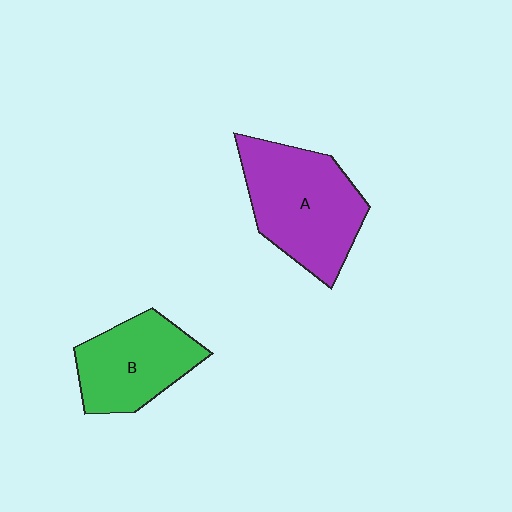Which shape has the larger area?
Shape A (purple).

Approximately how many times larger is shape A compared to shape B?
Approximately 1.3 times.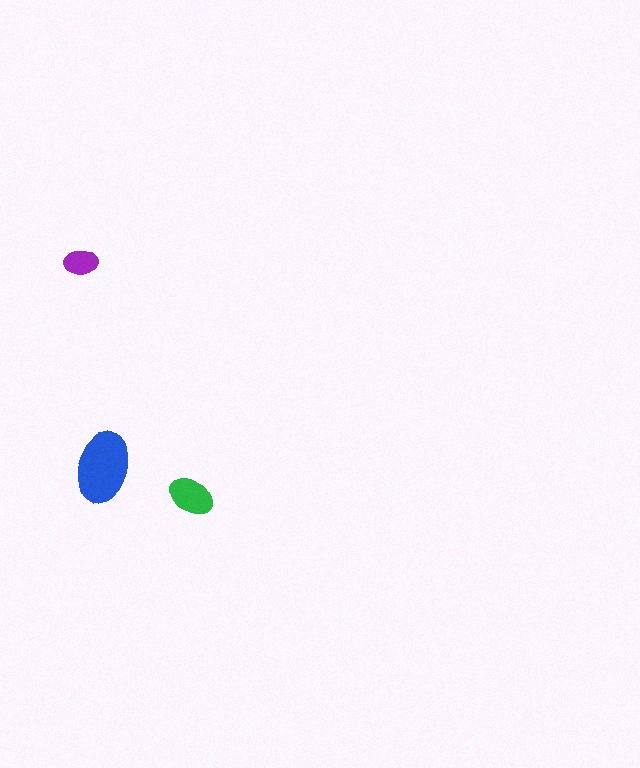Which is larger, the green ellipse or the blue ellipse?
The blue one.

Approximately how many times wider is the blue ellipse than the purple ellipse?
About 2 times wider.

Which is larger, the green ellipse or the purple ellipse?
The green one.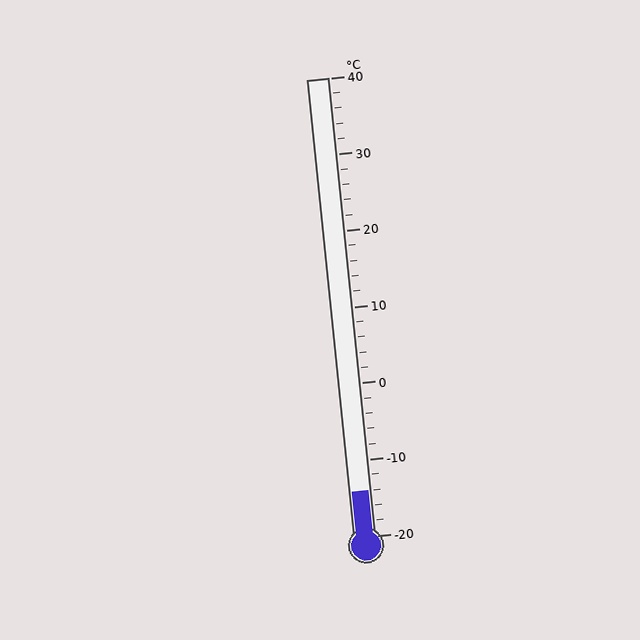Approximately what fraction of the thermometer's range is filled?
The thermometer is filled to approximately 10% of its range.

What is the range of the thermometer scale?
The thermometer scale ranges from -20°C to 40°C.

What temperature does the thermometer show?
The thermometer shows approximately -14°C.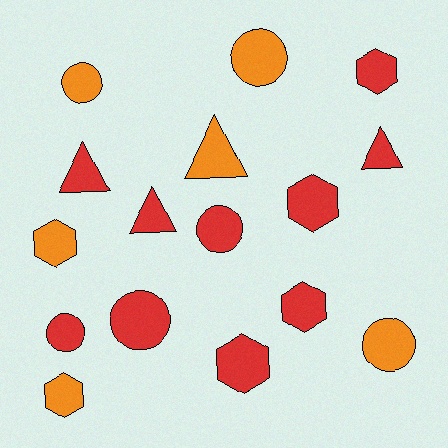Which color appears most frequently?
Red, with 10 objects.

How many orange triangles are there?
There is 1 orange triangle.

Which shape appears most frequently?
Hexagon, with 6 objects.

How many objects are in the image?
There are 16 objects.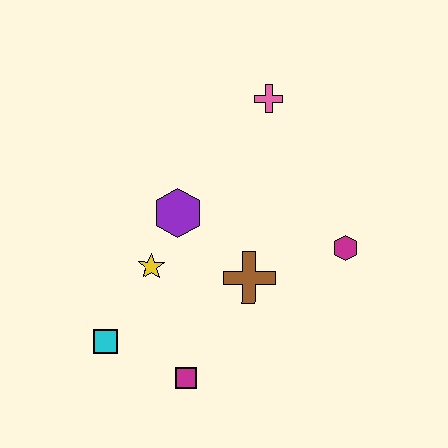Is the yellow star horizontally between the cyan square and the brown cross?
Yes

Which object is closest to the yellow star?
The purple hexagon is closest to the yellow star.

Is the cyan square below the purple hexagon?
Yes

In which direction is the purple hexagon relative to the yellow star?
The purple hexagon is above the yellow star.